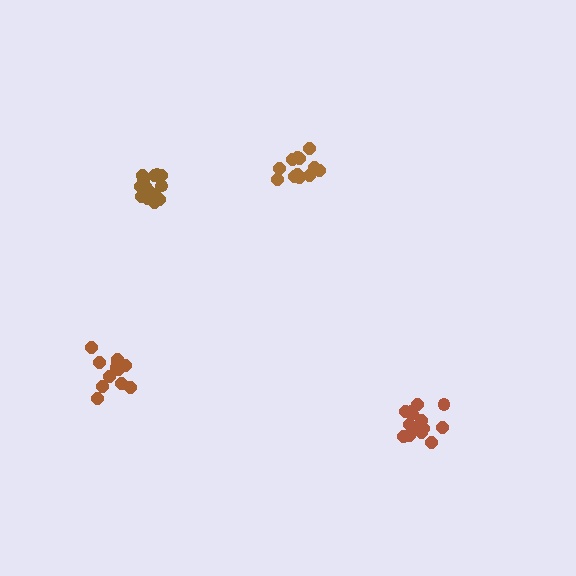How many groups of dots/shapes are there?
There are 4 groups.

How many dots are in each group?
Group 1: 16 dots, Group 2: 12 dots, Group 3: 13 dots, Group 4: 14 dots (55 total).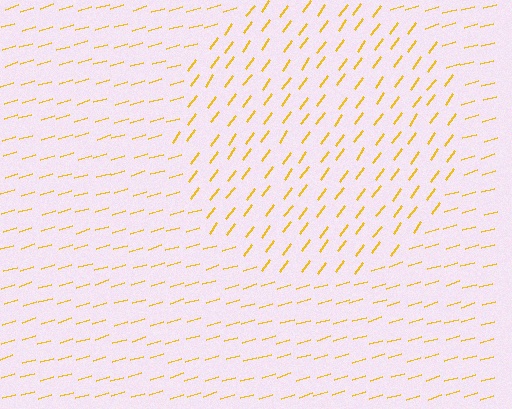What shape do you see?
I see a circle.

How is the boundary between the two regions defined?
The boundary is defined purely by a change in line orientation (approximately 38 degrees difference). All lines are the same color and thickness.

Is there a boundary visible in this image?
Yes, there is a texture boundary formed by a change in line orientation.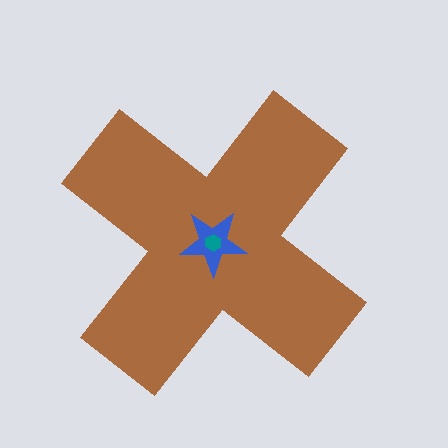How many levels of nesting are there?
3.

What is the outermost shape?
The brown cross.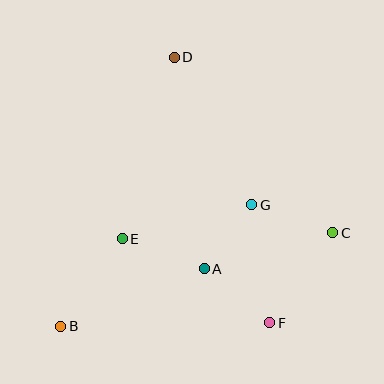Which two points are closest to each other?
Points A and G are closest to each other.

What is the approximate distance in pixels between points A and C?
The distance between A and C is approximately 133 pixels.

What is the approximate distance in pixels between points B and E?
The distance between B and E is approximately 107 pixels.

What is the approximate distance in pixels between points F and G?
The distance between F and G is approximately 119 pixels.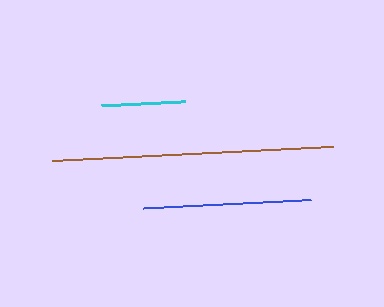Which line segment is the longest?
The brown line is the longest at approximately 281 pixels.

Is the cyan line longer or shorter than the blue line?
The blue line is longer than the cyan line.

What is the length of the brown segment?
The brown segment is approximately 281 pixels long.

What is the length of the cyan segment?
The cyan segment is approximately 84 pixels long.